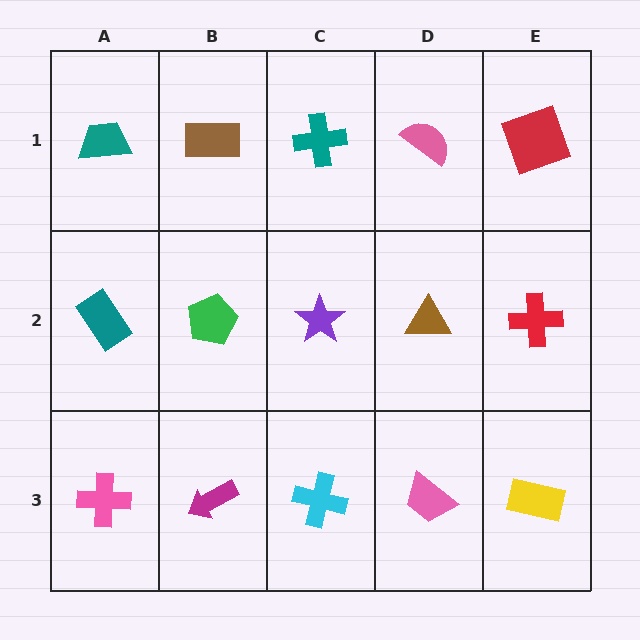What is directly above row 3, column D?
A brown triangle.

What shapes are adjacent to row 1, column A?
A teal rectangle (row 2, column A), a brown rectangle (row 1, column B).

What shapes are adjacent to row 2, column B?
A brown rectangle (row 1, column B), a magenta arrow (row 3, column B), a teal rectangle (row 2, column A), a purple star (row 2, column C).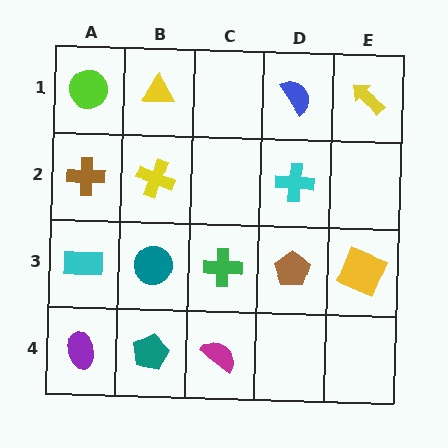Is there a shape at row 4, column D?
No, that cell is empty.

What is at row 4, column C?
A magenta semicircle.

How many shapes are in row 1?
4 shapes.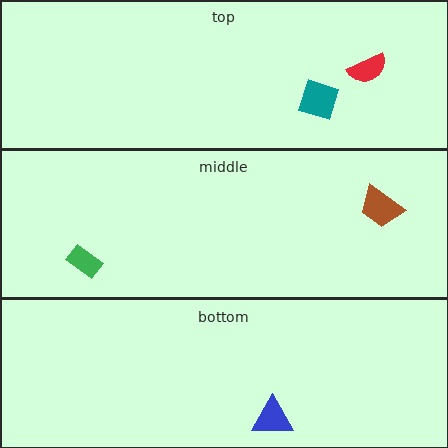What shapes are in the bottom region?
The blue triangle.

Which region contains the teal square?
The top region.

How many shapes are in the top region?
2.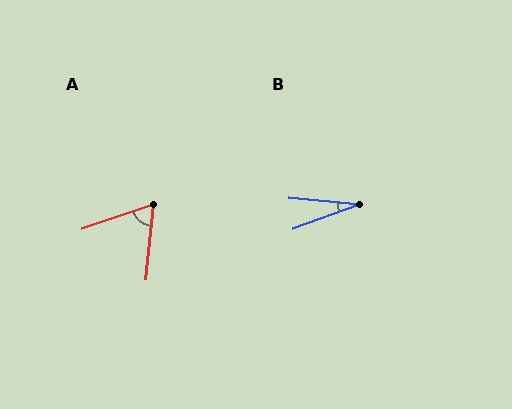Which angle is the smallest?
B, at approximately 26 degrees.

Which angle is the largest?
A, at approximately 66 degrees.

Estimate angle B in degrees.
Approximately 26 degrees.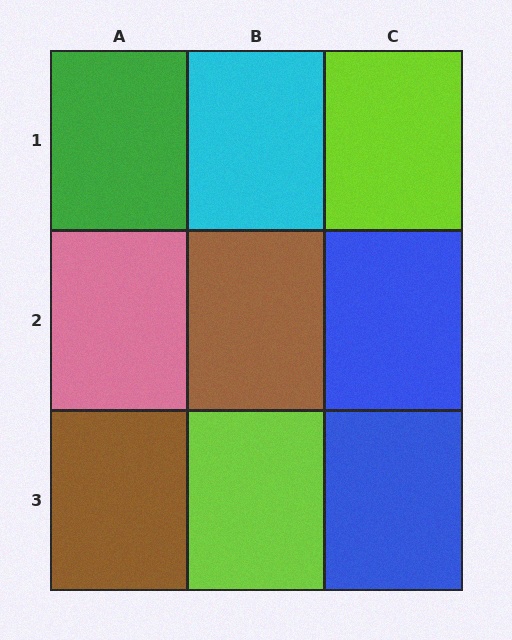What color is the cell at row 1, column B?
Cyan.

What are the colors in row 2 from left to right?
Pink, brown, blue.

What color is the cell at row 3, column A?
Brown.